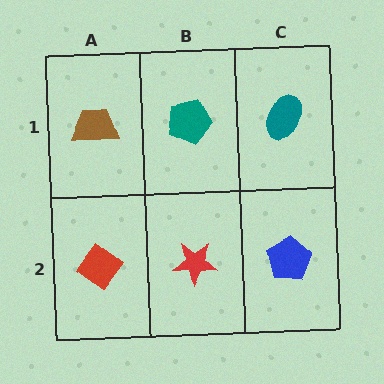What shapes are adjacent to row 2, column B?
A teal pentagon (row 1, column B), a red diamond (row 2, column A), a blue pentagon (row 2, column C).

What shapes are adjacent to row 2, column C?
A teal ellipse (row 1, column C), a red star (row 2, column B).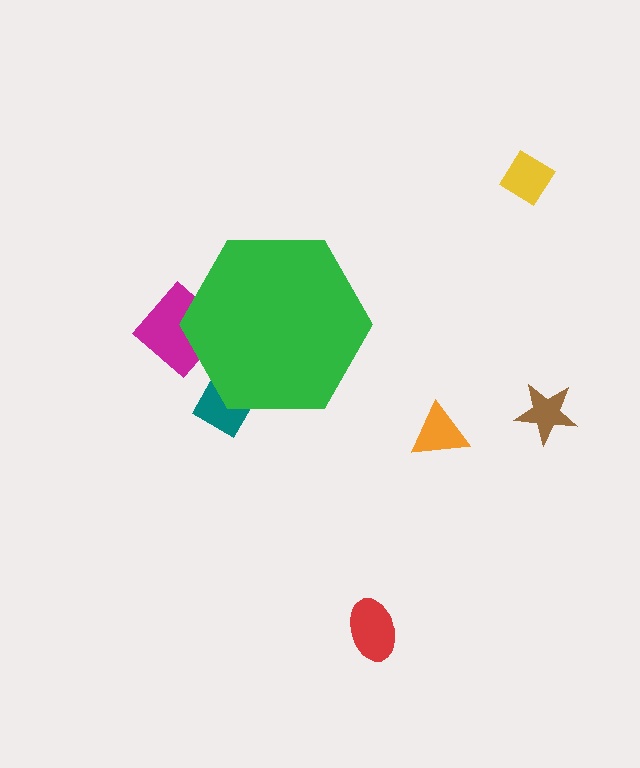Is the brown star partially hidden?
No, the brown star is fully visible.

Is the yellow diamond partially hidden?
No, the yellow diamond is fully visible.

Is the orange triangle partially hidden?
No, the orange triangle is fully visible.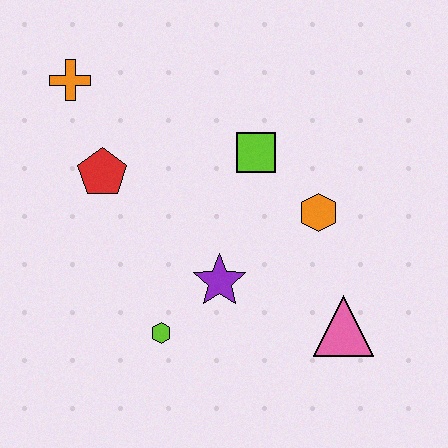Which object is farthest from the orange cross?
The pink triangle is farthest from the orange cross.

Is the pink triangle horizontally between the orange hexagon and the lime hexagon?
No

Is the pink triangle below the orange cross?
Yes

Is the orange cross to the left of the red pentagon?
Yes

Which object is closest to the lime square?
The orange hexagon is closest to the lime square.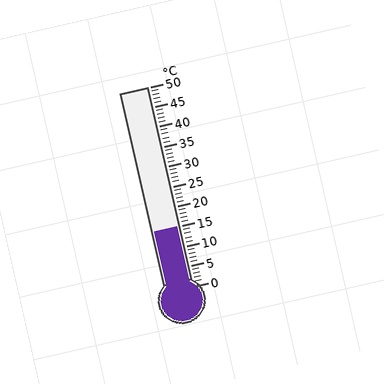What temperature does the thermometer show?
The thermometer shows approximately 15°C.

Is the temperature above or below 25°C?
The temperature is below 25°C.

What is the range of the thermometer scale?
The thermometer scale ranges from 0°C to 50°C.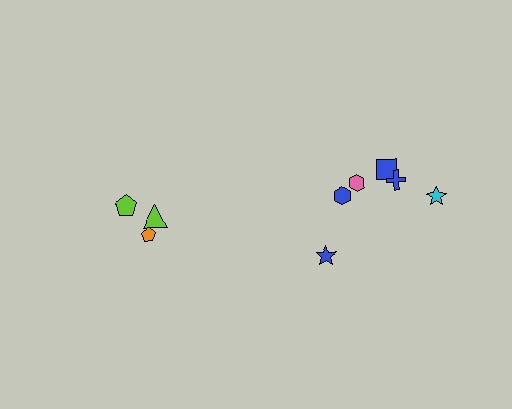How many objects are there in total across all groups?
There are 9 objects.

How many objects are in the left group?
There are 3 objects.